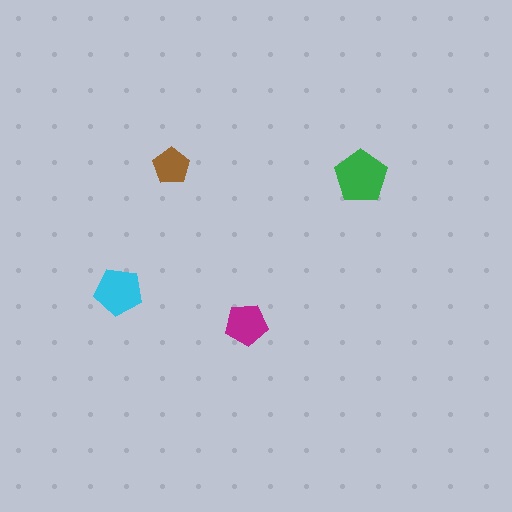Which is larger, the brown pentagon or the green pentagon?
The green one.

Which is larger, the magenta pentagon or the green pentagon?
The green one.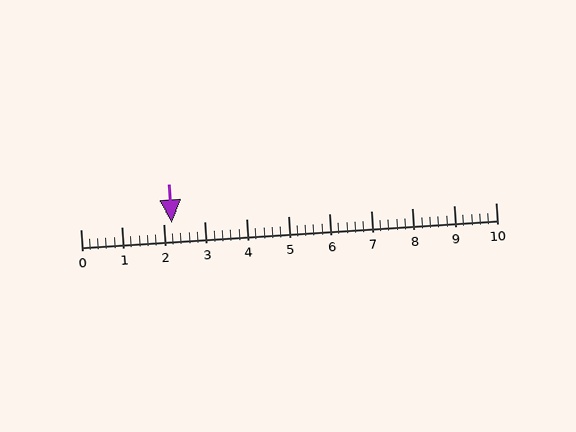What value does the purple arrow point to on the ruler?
The purple arrow points to approximately 2.2.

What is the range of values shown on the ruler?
The ruler shows values from 0 to 10.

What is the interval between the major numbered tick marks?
The major tick marks are spaced 1 units apart.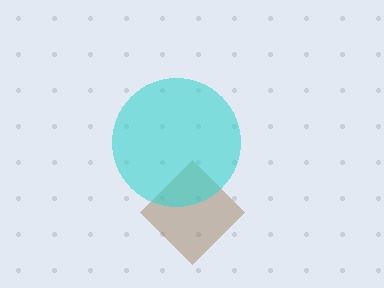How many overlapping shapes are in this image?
There are 2 overlapping shapes in the image.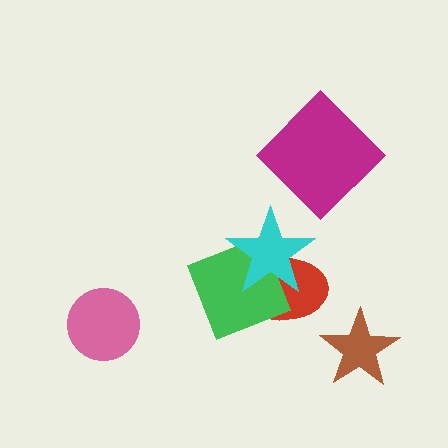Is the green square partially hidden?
Yes, it is partially covered by another shape.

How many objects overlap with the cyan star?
2 objects overlap with the cyan star.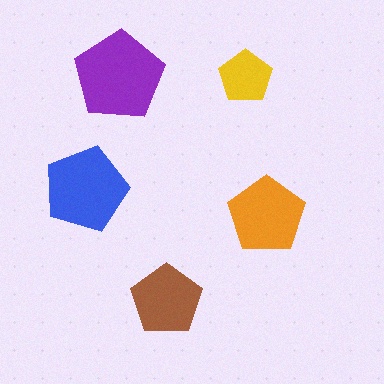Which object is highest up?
The purple pentagon is topmost.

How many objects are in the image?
There are 5 objects in the image.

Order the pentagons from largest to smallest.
the purple one, the blue one, the orange one, the brown one, the yellow one.